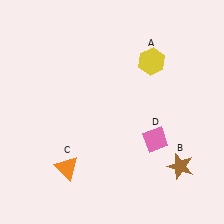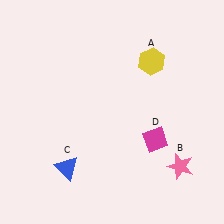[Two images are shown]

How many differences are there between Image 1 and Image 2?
There are 3 differences between the two images.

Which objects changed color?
B changed from brown to pink. C changed from orange to blue. D changed from pink to magenta.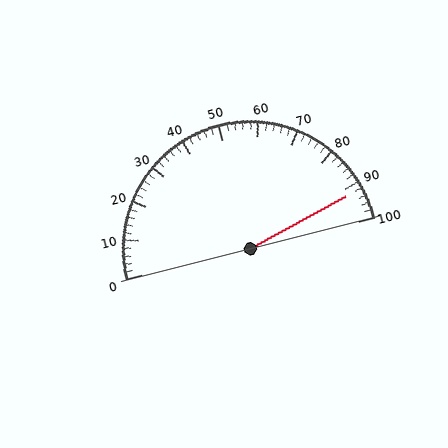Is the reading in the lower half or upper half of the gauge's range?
The reading is in the upper half of the range (0 to 100).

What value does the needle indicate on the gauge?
The needle indicates approximately 92.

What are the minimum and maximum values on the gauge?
The gauge ranges from 0 to 100.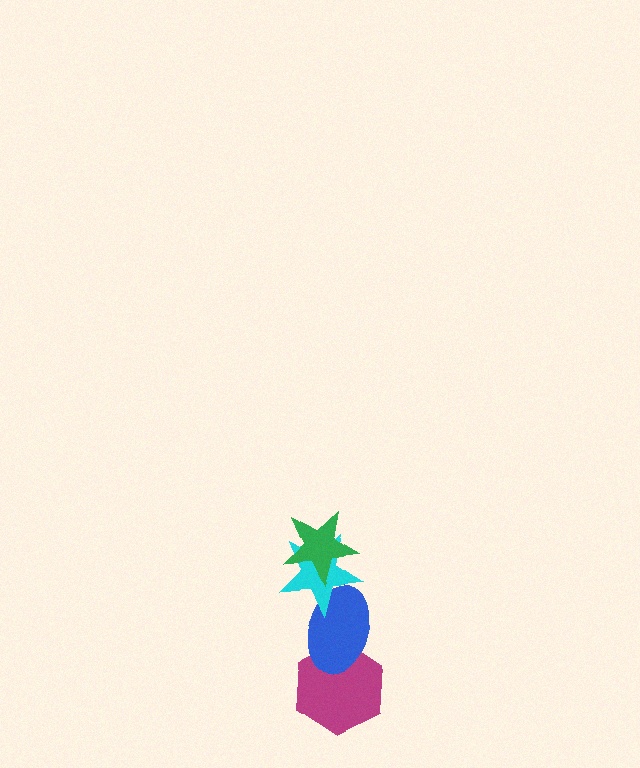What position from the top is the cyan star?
The cyan star is 2nd from the top.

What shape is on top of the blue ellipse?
The cyan star is on top of the blue ellipse.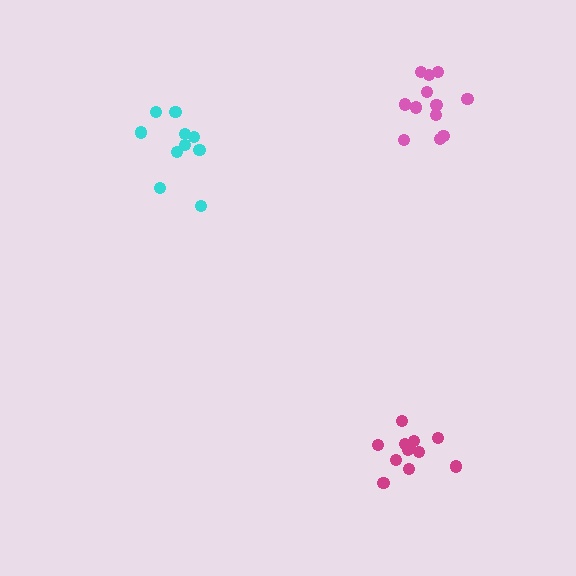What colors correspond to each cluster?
The clusters are colored: cyan, pink, magenta.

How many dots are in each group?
Group 1: 10 dots, Group 2: 12 dots, Group 3: 12 dots (34 total).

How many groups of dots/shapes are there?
There are 3 groups.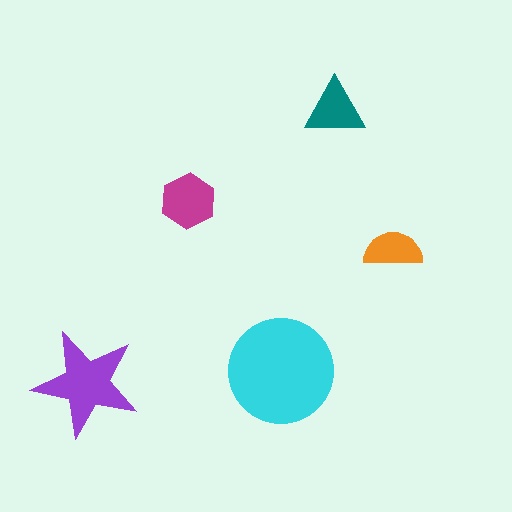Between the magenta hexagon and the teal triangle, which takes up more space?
The magenta hexagon.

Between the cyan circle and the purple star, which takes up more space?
The cyan circle.